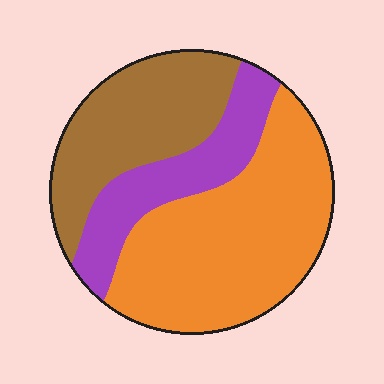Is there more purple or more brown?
Brown.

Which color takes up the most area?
Orange, at roughly 50%.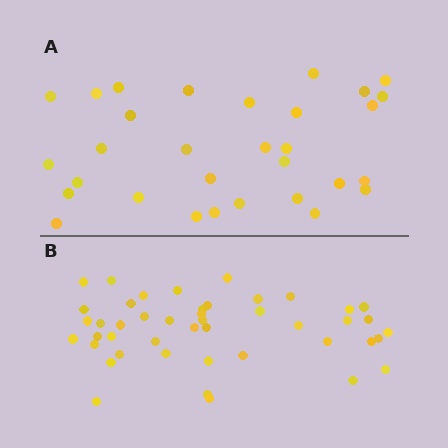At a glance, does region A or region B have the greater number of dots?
Region B (the bottom region) has more dots.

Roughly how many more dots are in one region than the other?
Region B has approximately 15 more dots than region A.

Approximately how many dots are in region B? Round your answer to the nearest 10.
About 40 dots. (The exact count is 45, which rounds to 40.)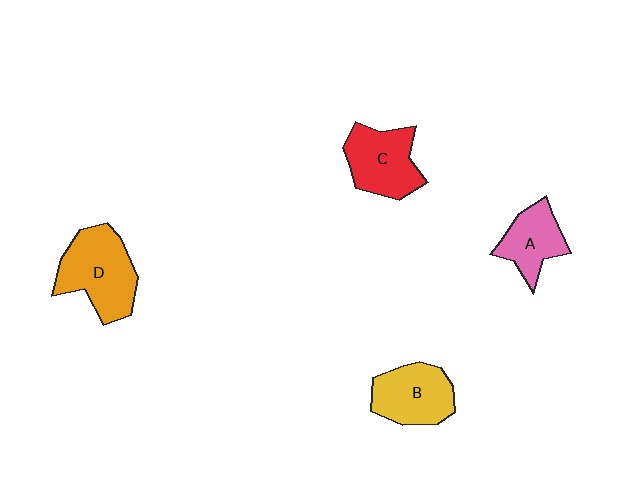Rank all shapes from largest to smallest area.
From largest to smallest: D (orange), C (red), B (yellow), A (pink).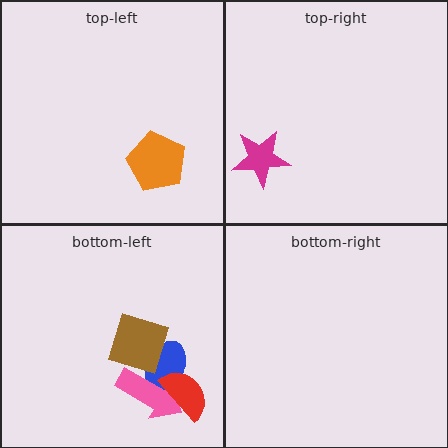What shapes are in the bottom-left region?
The blue ellipse, the brown square, the pink arrow, the red semicircle.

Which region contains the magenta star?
The top-right region.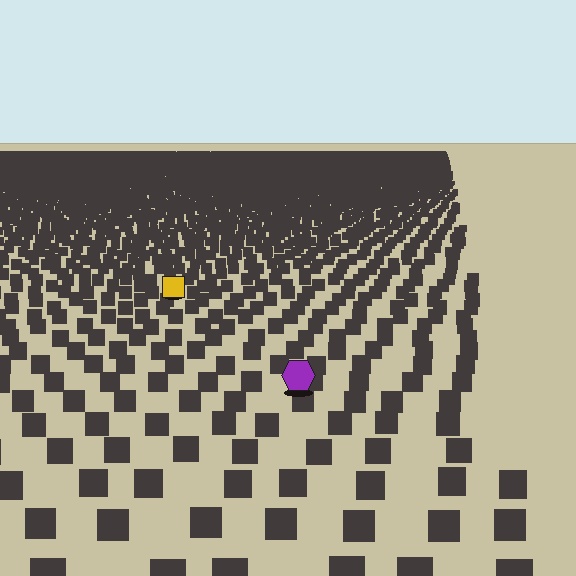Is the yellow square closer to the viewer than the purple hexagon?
No. The purple hexagon is closer — you can tell from the texture gradient: the ground texture is coarser near it.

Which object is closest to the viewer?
The purple hexagon is closest. The texture marks near it are larger and more spread out.